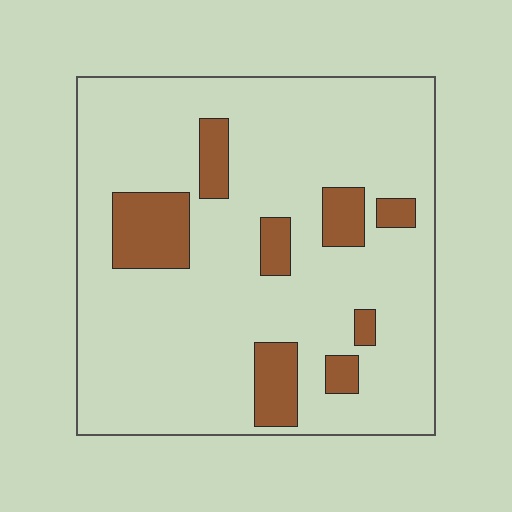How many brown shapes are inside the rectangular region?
8.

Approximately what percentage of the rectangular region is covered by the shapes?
Approximately 15%.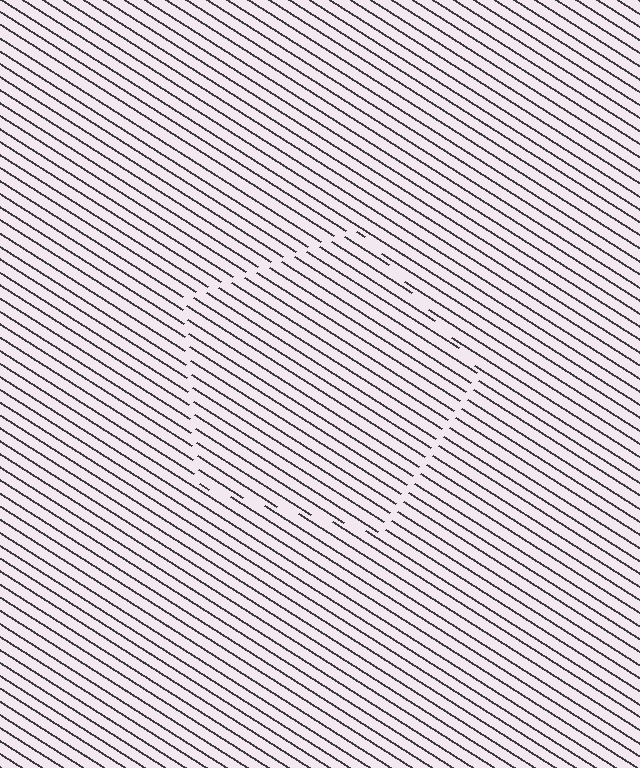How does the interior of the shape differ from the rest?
The interior of the shape contains the same grating, shifted by half a period — the contour is defined by the phase discontinuity where line-ends from the inner and outer gratings abut.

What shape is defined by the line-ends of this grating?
An illusory pentagon. The interior of the shape contains the same grating, shifted by half a period — the contour is defined by the phase discontinuity where line-ends from the inner and outer gratings abut.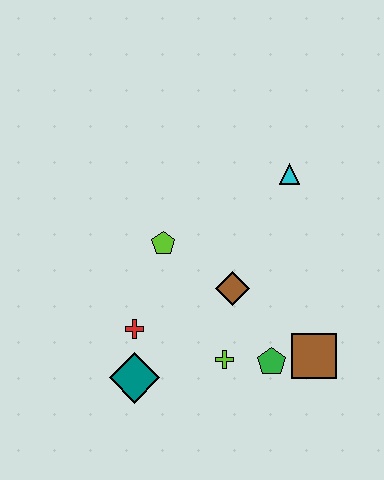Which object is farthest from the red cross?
The cyan triangle is farthest from the red cross.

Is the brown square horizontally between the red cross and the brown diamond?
No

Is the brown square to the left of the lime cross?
No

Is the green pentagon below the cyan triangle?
Yes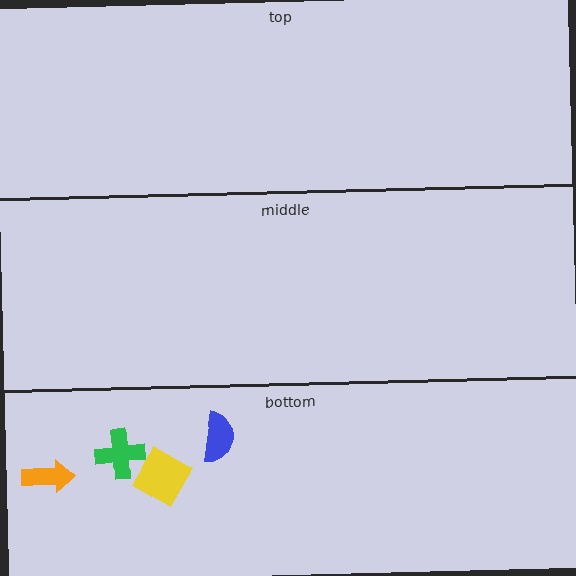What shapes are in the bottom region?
The orange arrow, the yellow square, the blue semicircle, the green cross.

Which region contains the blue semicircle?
The bottom region.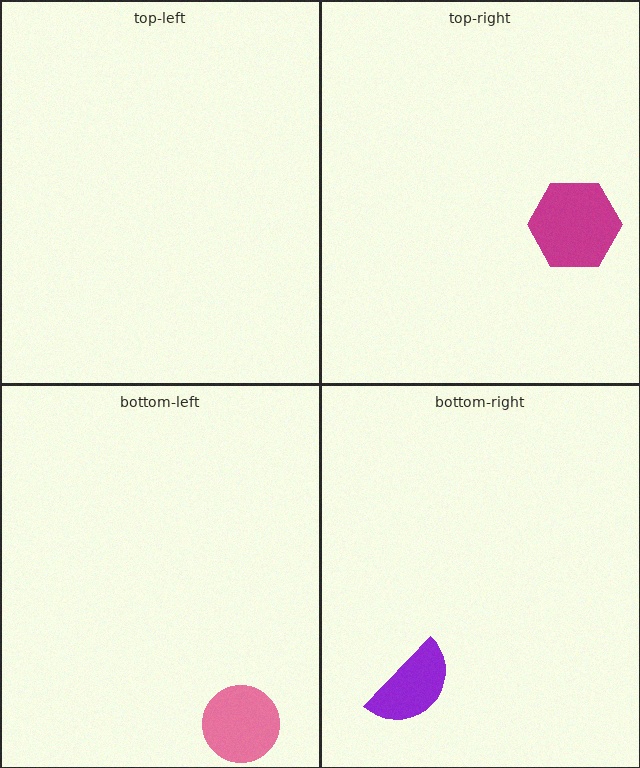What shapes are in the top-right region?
The magenta hexagon.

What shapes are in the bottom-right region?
The purple semicircle.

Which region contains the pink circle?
The bottom-left region.